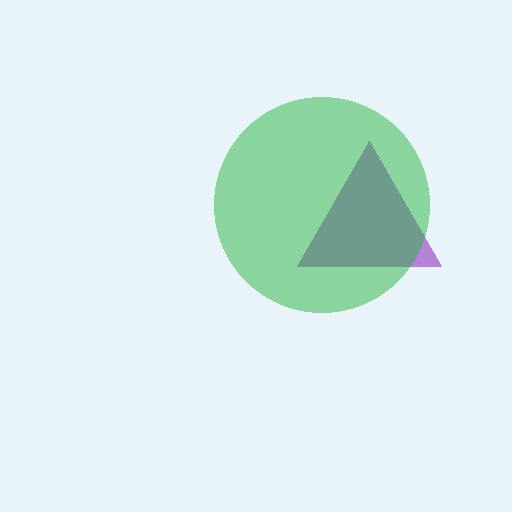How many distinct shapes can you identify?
There are 2 distinct shapes: a purple triangle, a green circle.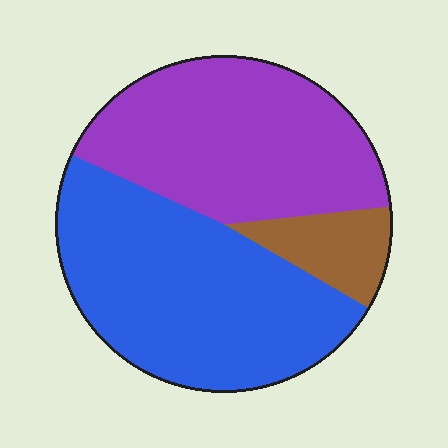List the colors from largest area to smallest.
From largest to smallest: blue, purple, brown.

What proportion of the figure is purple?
Purple covers about 40% of the figure.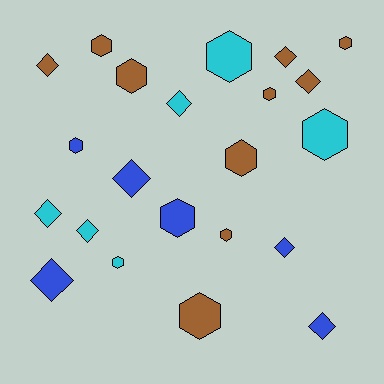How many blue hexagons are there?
There are 2 blue hexagons.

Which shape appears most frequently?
Hexagon, with 12 objects.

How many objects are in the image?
There are 22 objects.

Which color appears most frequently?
Brown, with 10 objects.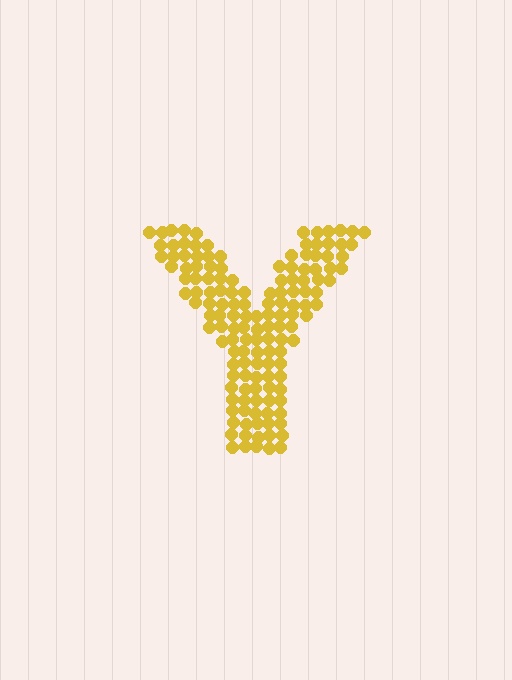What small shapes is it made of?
It is made of small circles.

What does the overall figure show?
The overall figure shows the letter Y.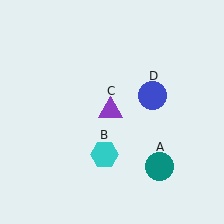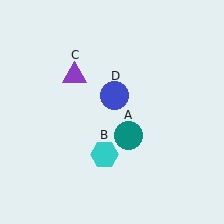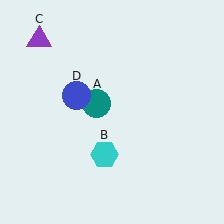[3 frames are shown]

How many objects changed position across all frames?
3 objects changed position: teal circle (object A), purple triangle (object C), blue circle (object D).